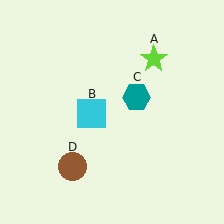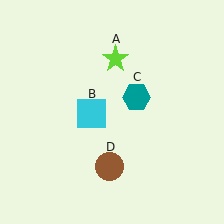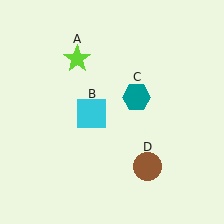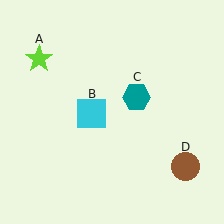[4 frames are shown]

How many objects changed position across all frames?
2 objects changed position: lime star (object A), brown circle (object D).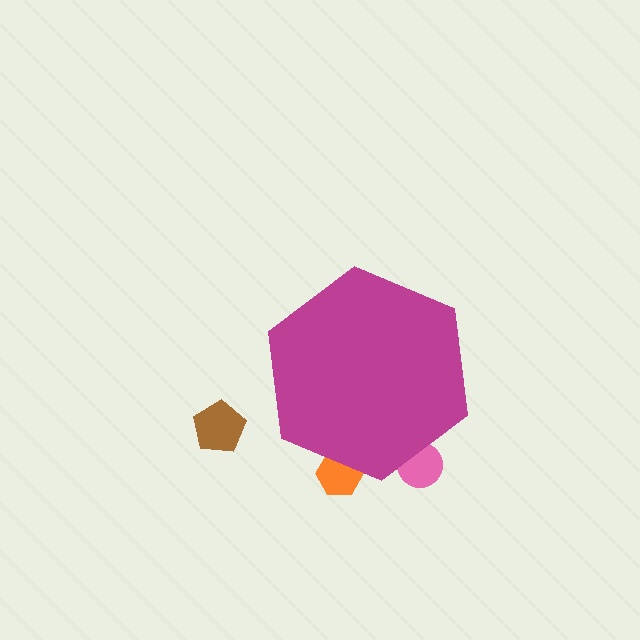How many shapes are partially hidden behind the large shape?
2 shapes are partially hidden.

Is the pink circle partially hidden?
Yes, the pink circle is partially hidden behind the magenta hexagon.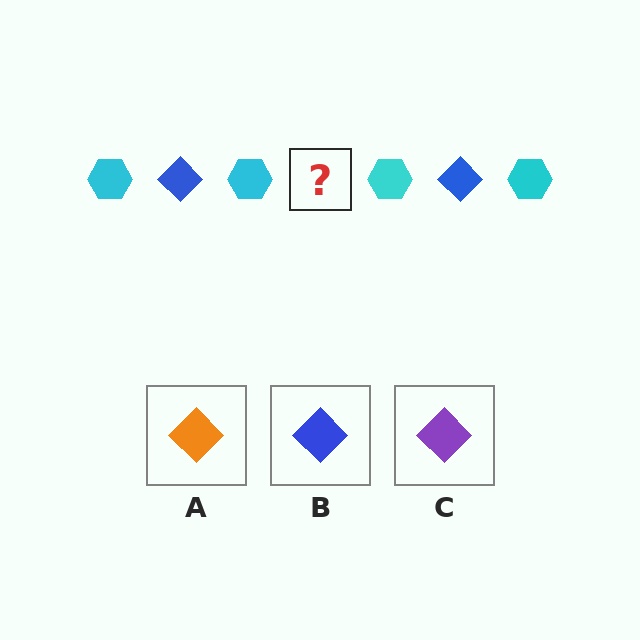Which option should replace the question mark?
Option B.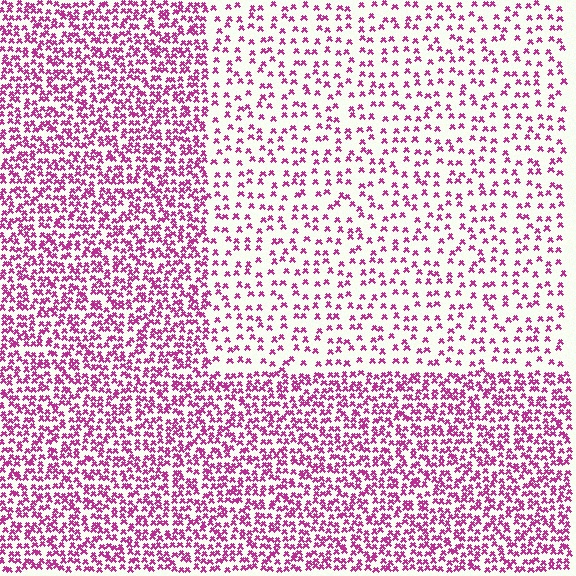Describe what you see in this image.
The image contains small magenta elements arranged at two different densities. A rectangle-shaped region is visible where the elements are less densely packed than the surrounding area.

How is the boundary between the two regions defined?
The boundary is defined by a change in element density (approximately 2.2x ratio). All elements are the same color, size, and shape.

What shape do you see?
I see a rectangle.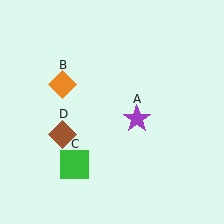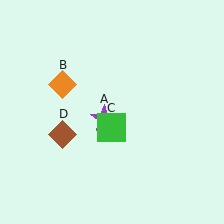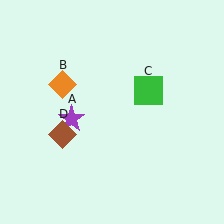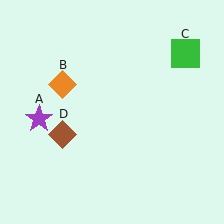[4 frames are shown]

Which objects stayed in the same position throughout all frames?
Orange diamond (object B) and brown diamond (object D) remained stationary.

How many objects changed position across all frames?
2 objects changed position: purple star (object A), green square (object C).